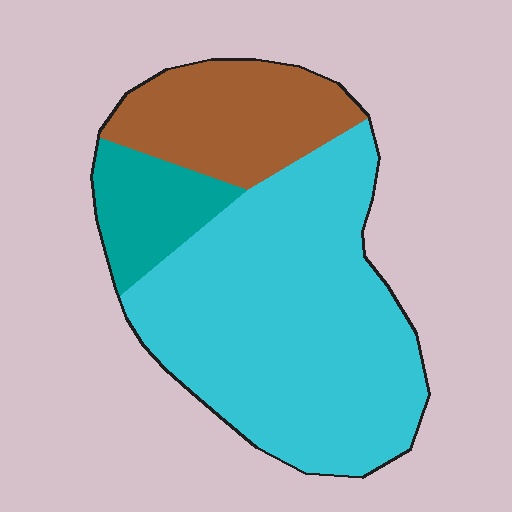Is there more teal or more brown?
Brown.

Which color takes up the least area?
Teal, at roughly 15%.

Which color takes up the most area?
Cyan, at roughly 65%.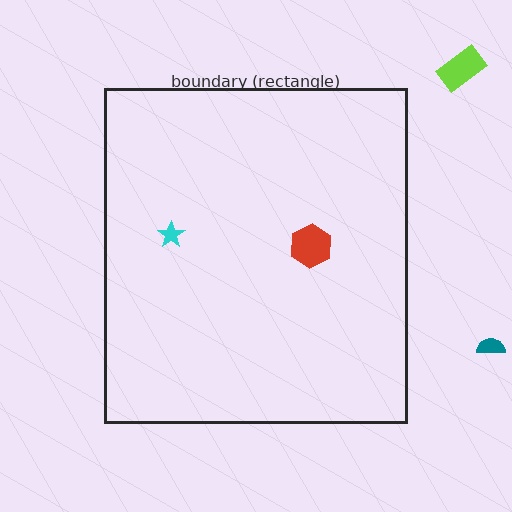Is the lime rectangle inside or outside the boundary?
Outside.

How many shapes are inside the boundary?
2 inside, 2 outside.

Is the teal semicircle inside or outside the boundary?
Outside.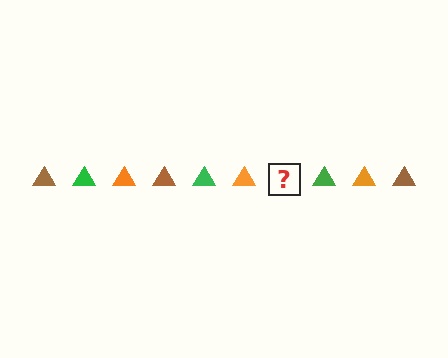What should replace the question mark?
The question mark should be replaced with a brown triangle.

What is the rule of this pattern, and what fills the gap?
The rule is that the pattern cycles through brown, green, orange triangles. The gap should be filled with a brown triangle.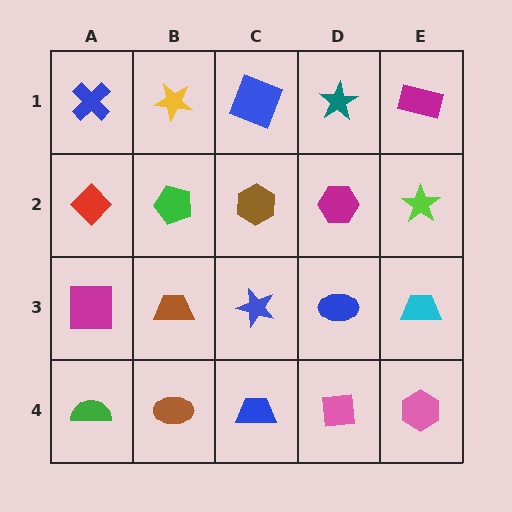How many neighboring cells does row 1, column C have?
3.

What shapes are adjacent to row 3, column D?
A magenta hexagon (row 2, column D), a pink square (row 4, column D), a blue star (row 3, column C), a cyan trapezoid (row 3, column E).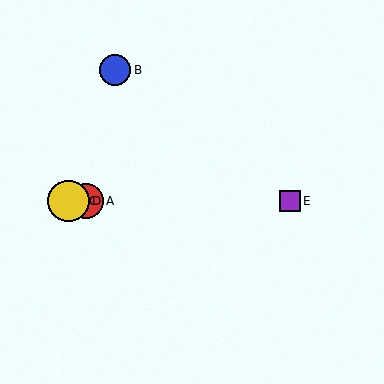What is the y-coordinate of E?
Object E is at y≈201.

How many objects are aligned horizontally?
4 objects (A, C, D, E) are aligned horizontally.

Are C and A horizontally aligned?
Yes, both are at y≈201.